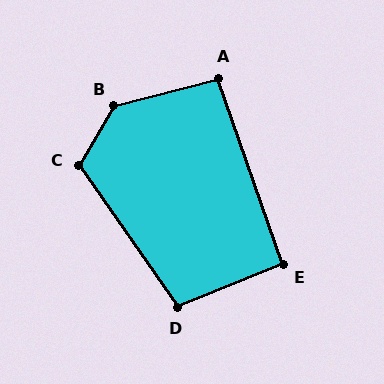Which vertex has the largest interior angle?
B, at approximately 135 degrees.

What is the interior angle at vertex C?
Approximately 115 degrees (obtuse).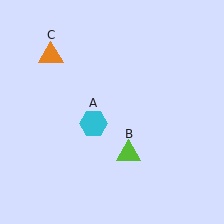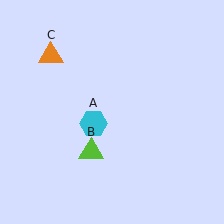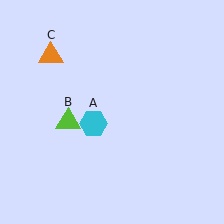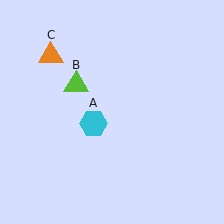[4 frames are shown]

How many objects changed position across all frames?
1 object changed position: lime triangle (object B).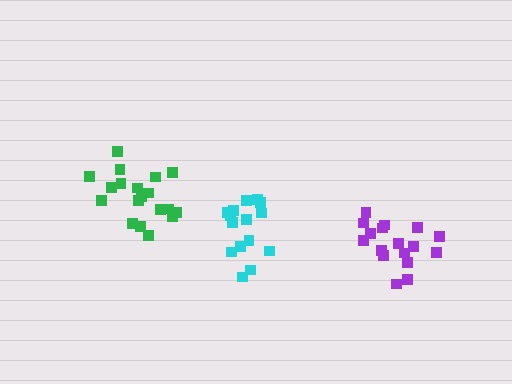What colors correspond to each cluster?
The clusters are colored: cyan, green, purple.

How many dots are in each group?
Group 1: 15 dots, Group 2: 19 dots, Group 3: 17 dots (51 total).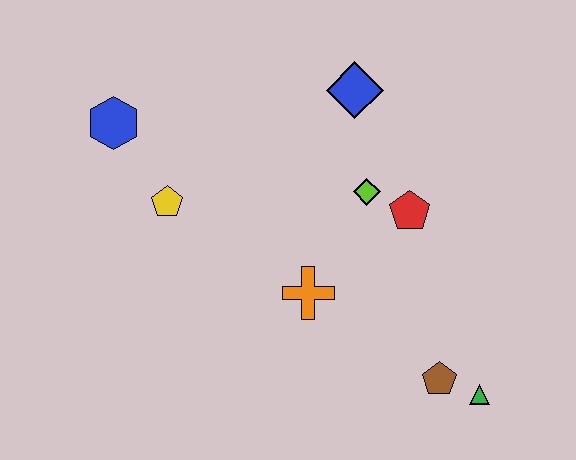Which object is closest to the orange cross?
The lime diamond is closest to the orange cross.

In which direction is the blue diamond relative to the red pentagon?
The blue diamond is above the red pentagon.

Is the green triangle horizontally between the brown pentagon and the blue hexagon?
No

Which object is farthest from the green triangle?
The blue hexagon is farthest from the green triangle.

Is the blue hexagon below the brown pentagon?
No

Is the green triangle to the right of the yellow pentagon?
Yes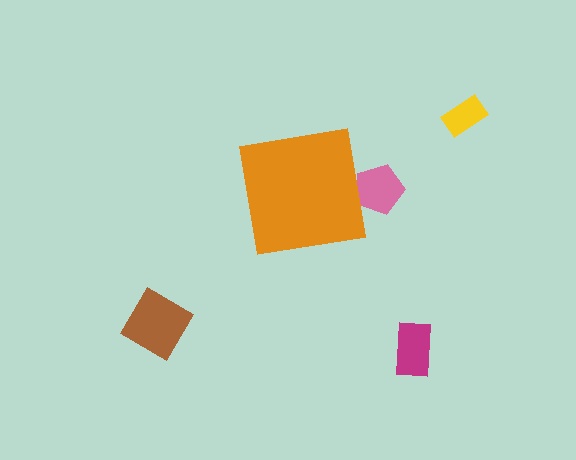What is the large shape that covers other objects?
An orange square.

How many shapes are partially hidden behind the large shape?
1 shape is partially hidden.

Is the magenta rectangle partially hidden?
No, the magenta rectangle is fully visible.